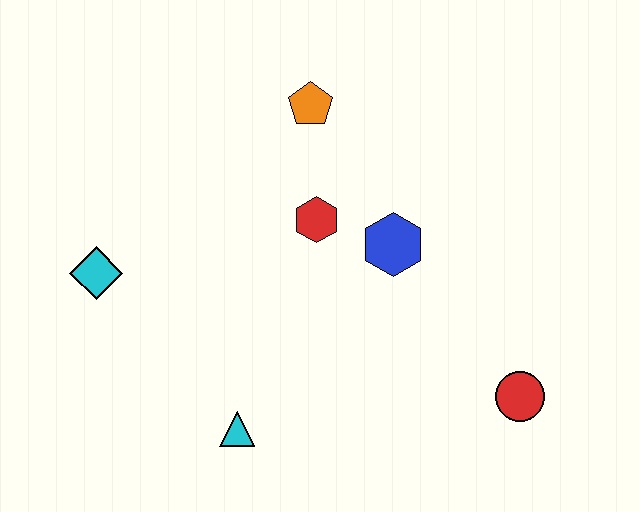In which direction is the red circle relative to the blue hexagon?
The red circle is below the blue hexagon.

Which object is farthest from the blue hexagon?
The cyan diamond is farthest from the blue hexagon.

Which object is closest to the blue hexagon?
The red hexagon is closest to the blue hexagon.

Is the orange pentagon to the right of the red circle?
No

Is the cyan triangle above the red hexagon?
No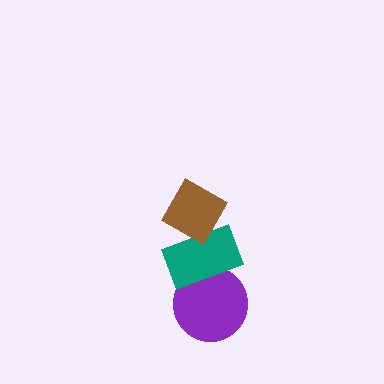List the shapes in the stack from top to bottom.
From top to bottom: the brown diamond, the teal rectangle, the purple circle.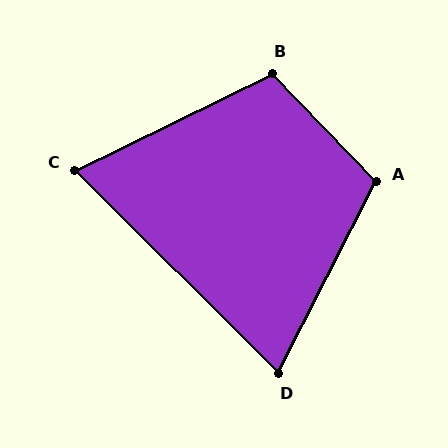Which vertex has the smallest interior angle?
C, at approximately 71 degrees.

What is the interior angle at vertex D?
Approximately 72 degrees (acute).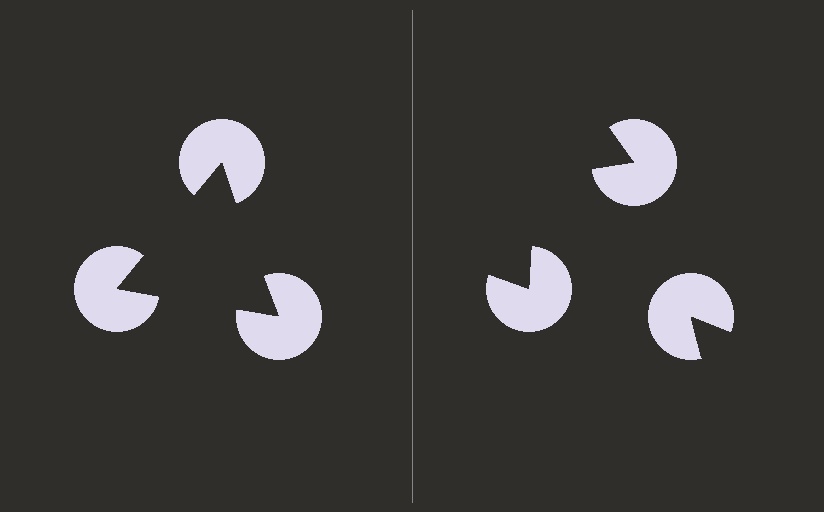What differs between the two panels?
The pac-man discs are positioned identically on both sides; only the wedge orientations differ. On the left they align to a triangle; on the right they are misaligned.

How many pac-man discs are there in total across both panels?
6 — 3 on each side.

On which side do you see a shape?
An illusory triangle appears on the left side. On the right side the wedge cuts are rotated, so no coherent shape forms.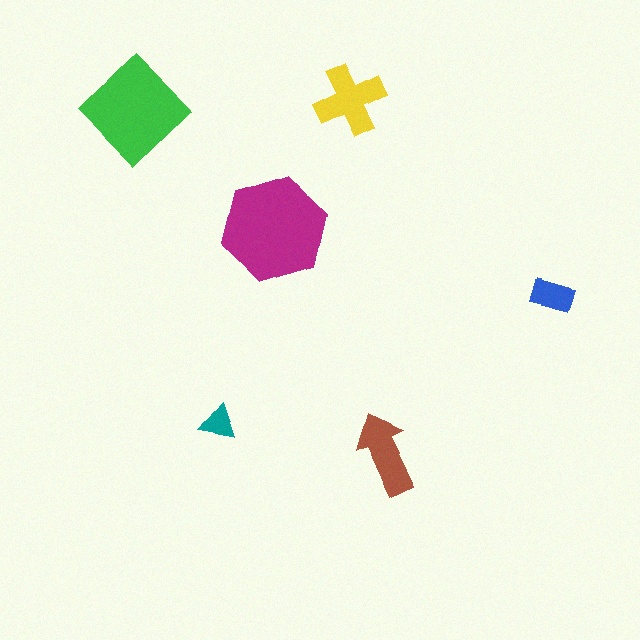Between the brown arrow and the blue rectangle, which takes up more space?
The brown arrow.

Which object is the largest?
The magenta hexagon.